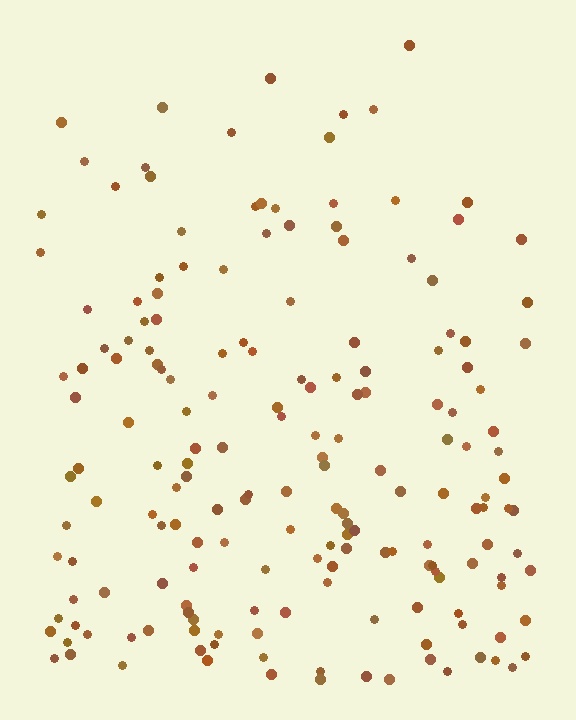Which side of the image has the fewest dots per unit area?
The top.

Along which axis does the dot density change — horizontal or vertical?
Vertical.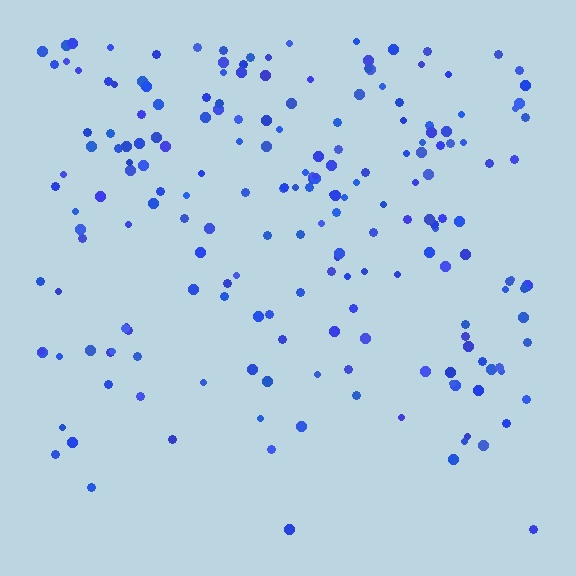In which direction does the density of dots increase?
From bottom to top, with the top side densest.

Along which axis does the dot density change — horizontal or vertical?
Vertical.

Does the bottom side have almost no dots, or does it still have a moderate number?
Still a moderate number, just noticeably fewer than the top.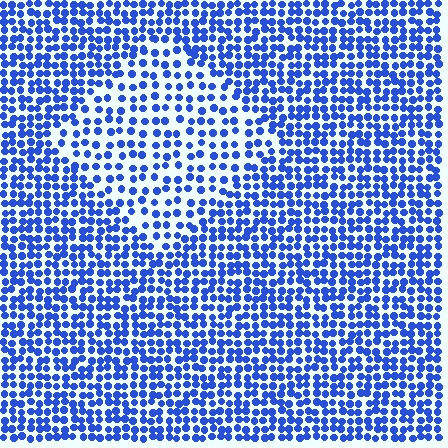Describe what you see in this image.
The image contains small blue elements arranged at two different densities. A diamond-shaped region is visible where the elements are less densely packed than the surrounding area.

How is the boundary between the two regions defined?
The boundary is defined by a change in element density (approximately 1.8x ratio). All elements are the same color, size, and shape.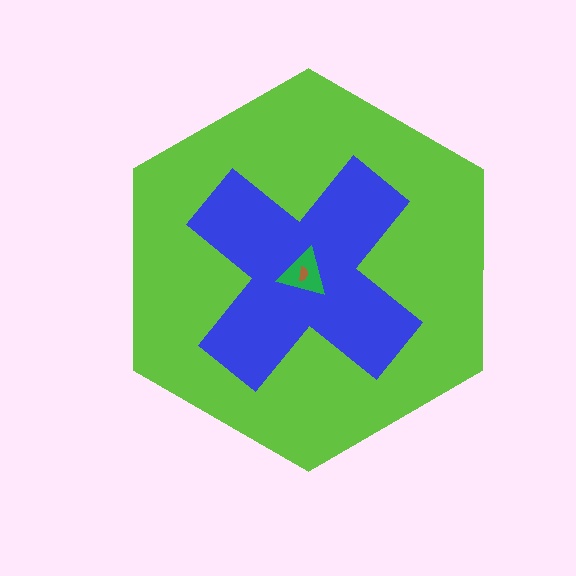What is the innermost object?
The brown semicircle.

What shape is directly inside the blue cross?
The green triangle.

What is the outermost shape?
The lime hexagon.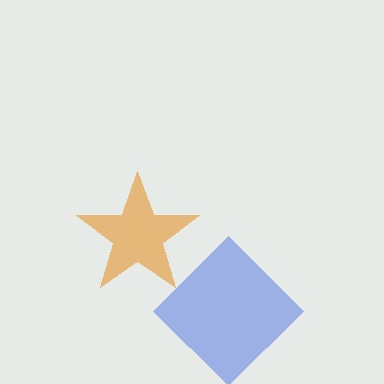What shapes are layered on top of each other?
The layered shapes are: an orange star, a blue diamond.